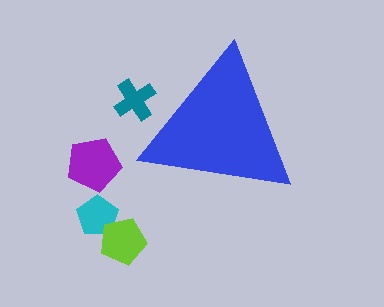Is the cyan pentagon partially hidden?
No, the cyan pentagon is fully visible.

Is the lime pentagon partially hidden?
No, the lime pentagon is fully visible.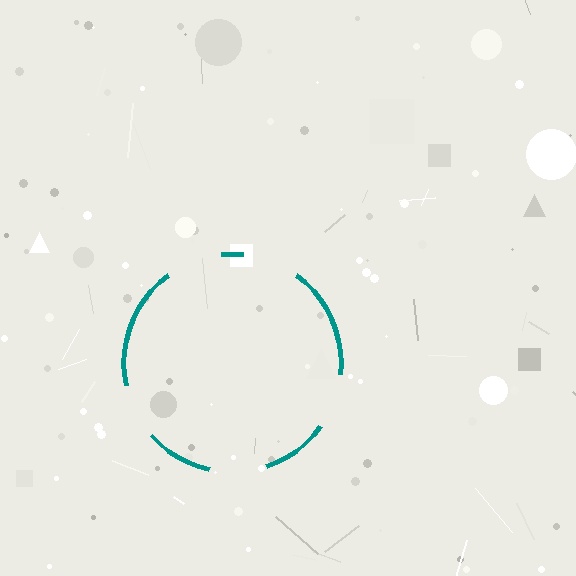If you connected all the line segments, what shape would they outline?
They would outline a circle.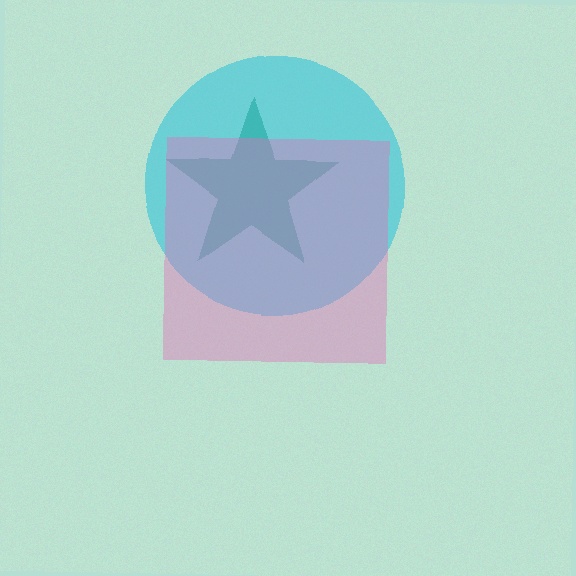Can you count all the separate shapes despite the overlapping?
Yes, there are 3 separate shapes.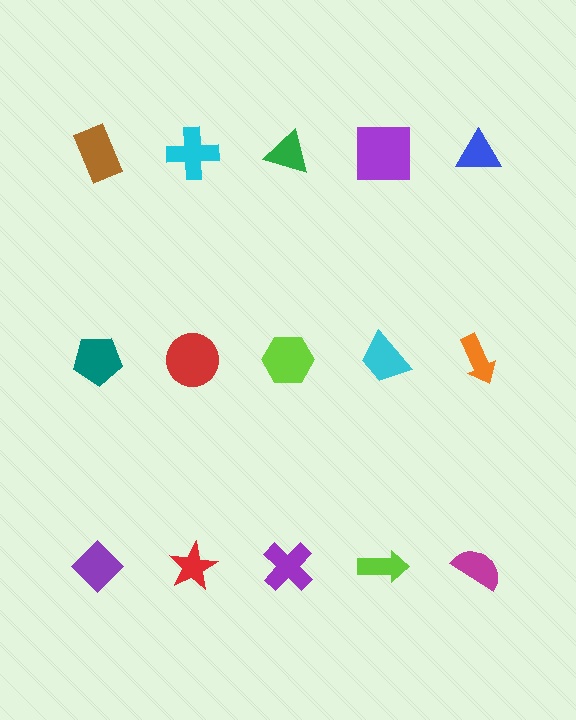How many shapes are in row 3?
5 shapes.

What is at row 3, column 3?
A purple cross.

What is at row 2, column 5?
An orange arrow.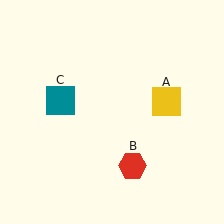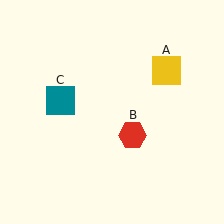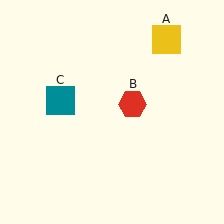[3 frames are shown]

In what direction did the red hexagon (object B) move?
The red hexagon (object B) moved up.